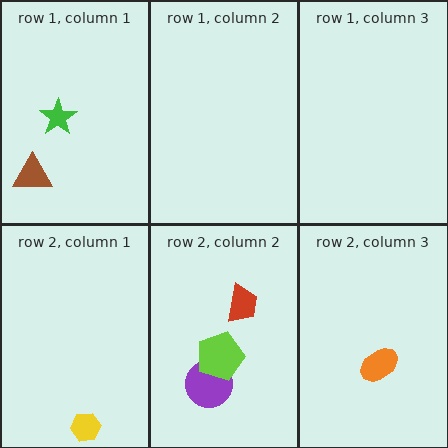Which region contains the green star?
The row 1, column 1 region.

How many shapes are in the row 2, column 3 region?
1.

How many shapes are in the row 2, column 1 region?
1.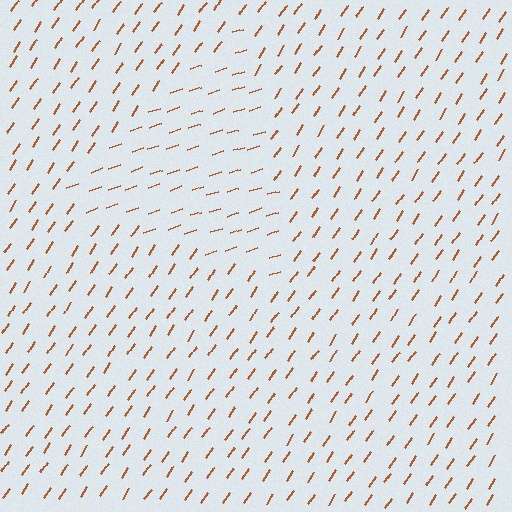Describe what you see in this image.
The image is filled with small brown line segments. A triangle region in the image has lines oriented differently from the surrounding lines, creating a visible texture boundary.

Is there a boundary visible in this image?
Yes, there is a texture boundary formed by a change in line orientation.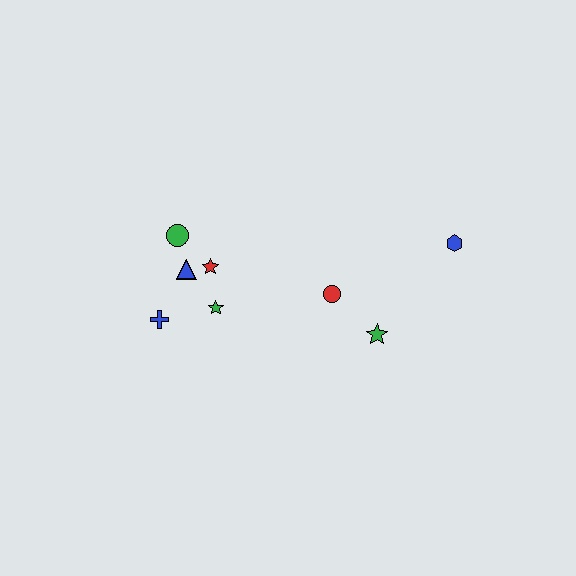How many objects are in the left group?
There are 6 objects.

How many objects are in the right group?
There are 3 objects.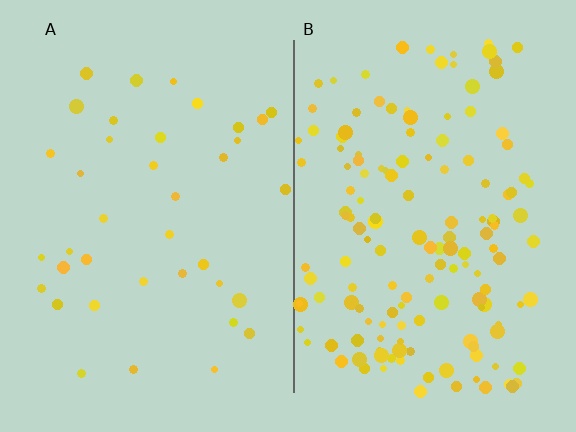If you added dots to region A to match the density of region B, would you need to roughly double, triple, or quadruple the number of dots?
Approximately quadruple.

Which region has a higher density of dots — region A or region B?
B (the right).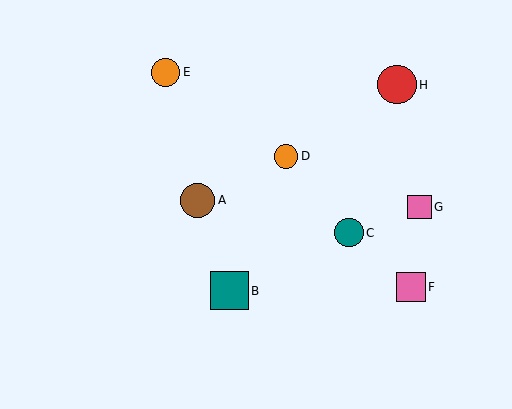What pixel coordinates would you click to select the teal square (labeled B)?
Click at (229, 291) to select the teal square B.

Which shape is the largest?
The red circle (labeled H) is the largest.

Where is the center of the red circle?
The center of the red circle is at (397, 85).